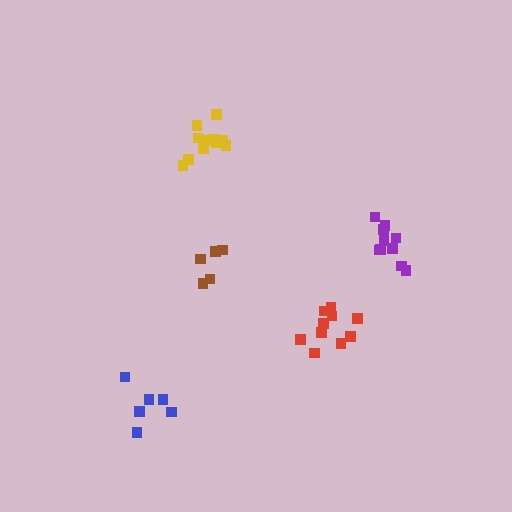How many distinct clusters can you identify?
There are 5 distinct clusters.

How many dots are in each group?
Group 1: 5 dots, Group 2: 6 dots, Group 3: 10 dots, Group 4: 10 dots, Group 5: 11 dots (42 total).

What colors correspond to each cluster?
The clusters are colored: brown, blue, purple, red, yellow.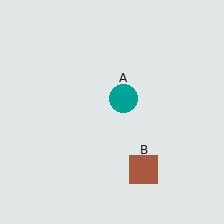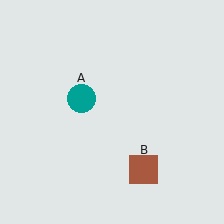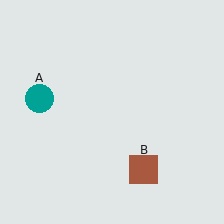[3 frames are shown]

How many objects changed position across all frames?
1 object changed position: teal circle (object A).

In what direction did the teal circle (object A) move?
The teal circle (object A) moved left.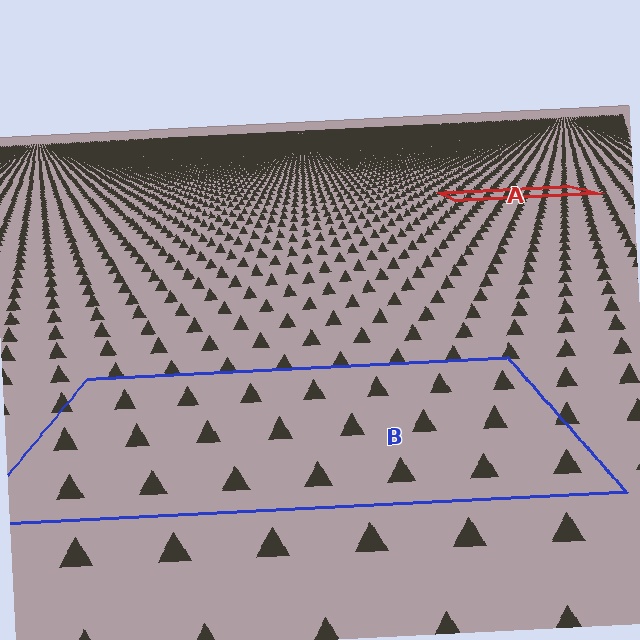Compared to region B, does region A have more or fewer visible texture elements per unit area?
Region A has more texture elements per unit area — they are packed more densely because it is farther away.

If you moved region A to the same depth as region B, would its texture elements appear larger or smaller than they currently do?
They would appear larger. At a closer depth, the same texture elements are projected at a bigger on-screen size.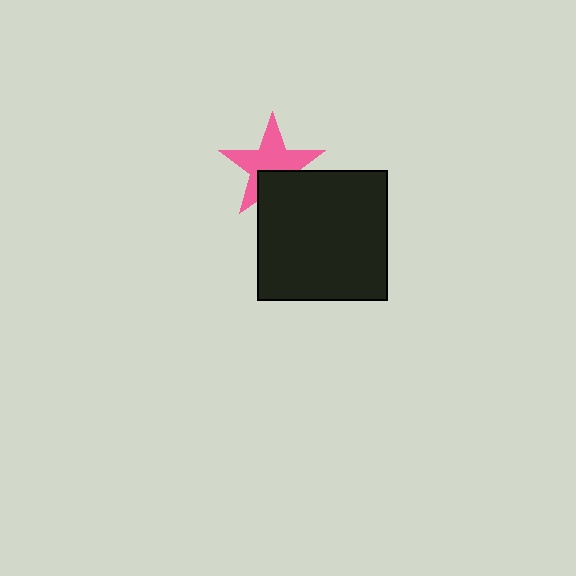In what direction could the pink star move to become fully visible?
The pink star could move up. That would shift it out from behind the black square entirely.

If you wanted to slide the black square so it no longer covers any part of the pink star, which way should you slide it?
Slide it down — that is the most direct way to separate the two shapes.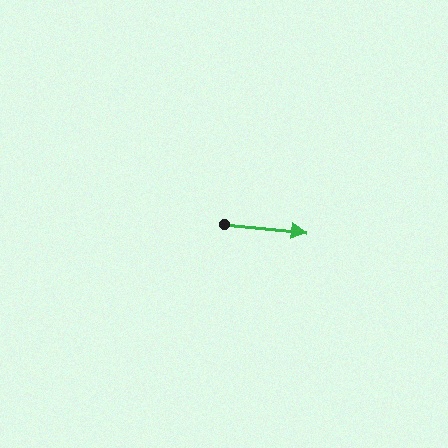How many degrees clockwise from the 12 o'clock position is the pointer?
Approximately 96 degrees.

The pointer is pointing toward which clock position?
Roughly 3 o'clock.